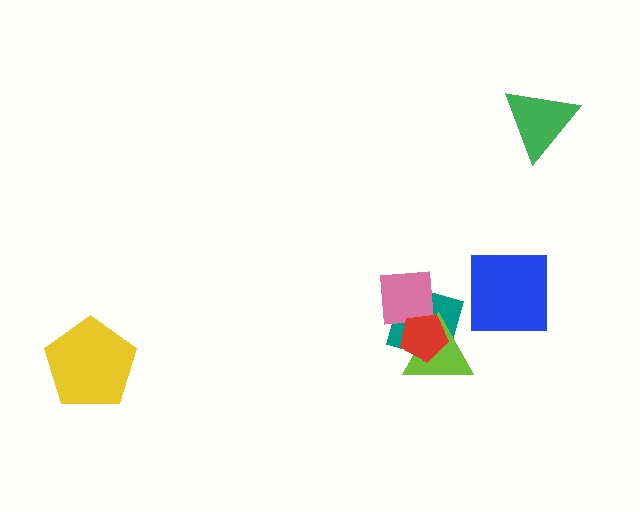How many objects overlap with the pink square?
3 objects overlap with the pink square.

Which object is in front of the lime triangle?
The red pentagon is in front of the lime triangle.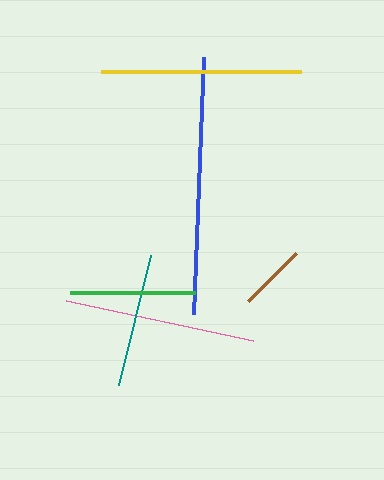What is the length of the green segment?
The green segment is approximately 125 pixels long.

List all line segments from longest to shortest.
From longest to shortest: blue, yellow, pink, teal, green, brown.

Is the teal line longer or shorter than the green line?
The teal line is longer than the green line.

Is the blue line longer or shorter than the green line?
The blue line is longer than the green line.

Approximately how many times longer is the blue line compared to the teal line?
The blue line is approximately 1.9 times the length of the teal line.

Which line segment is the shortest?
The brown line is the shortest at approximately 68 pixels.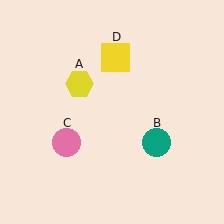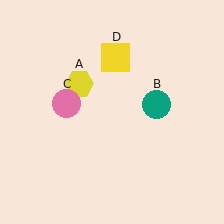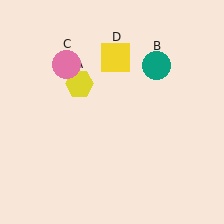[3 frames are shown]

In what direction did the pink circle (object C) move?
The pink circle (object C) moved up.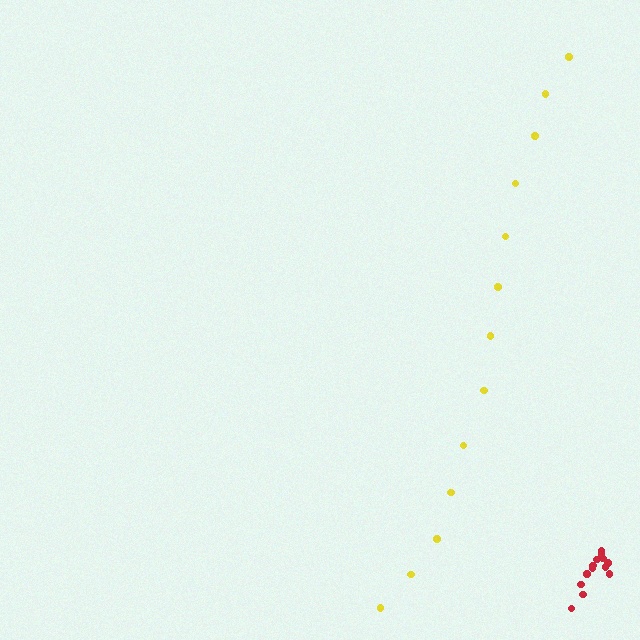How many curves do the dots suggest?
There are 2 distinct paths.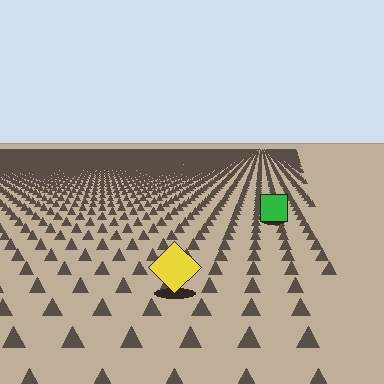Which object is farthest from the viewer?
The green square is farthest from the viewer. It appears smaller and the ground texture around it is denser.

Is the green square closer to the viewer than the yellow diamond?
No. The yellow diamond is closer — you can tell from the texture gradient: the ground texture is coarser near it.